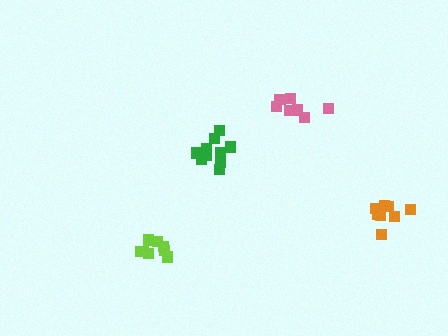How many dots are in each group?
Group 1: 11 dots, Group 2: 7 dots, Group 3: 8 dots, Group 4: 9 dots (35 total).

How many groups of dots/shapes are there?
There are 4 groups.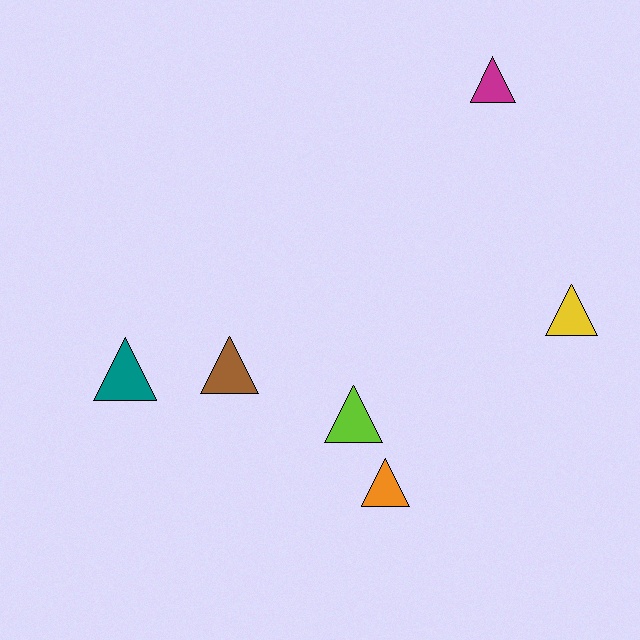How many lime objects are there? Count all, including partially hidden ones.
There is 1 lime object.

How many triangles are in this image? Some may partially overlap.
There are 6 triangles.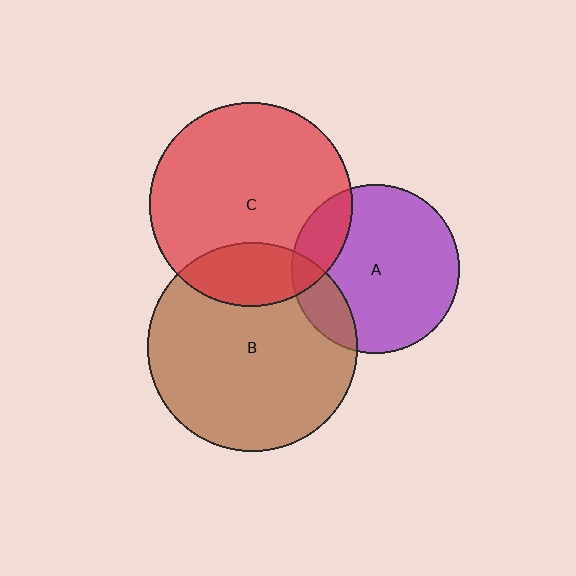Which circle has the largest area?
Circle B (brown).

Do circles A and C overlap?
Yes.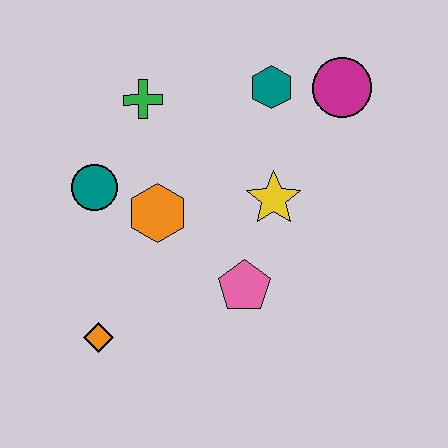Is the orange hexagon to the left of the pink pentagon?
Yes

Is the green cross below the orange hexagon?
No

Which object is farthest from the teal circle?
The magenta circle is farthest from the teal circle.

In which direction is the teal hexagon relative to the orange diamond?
The teal hexagon is above the orange diamond.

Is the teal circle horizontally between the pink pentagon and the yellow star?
No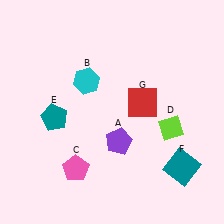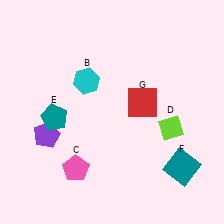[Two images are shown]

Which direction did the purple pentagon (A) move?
The purple pentagon (A) moved left.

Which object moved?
The purple pentagon (A) moved left.